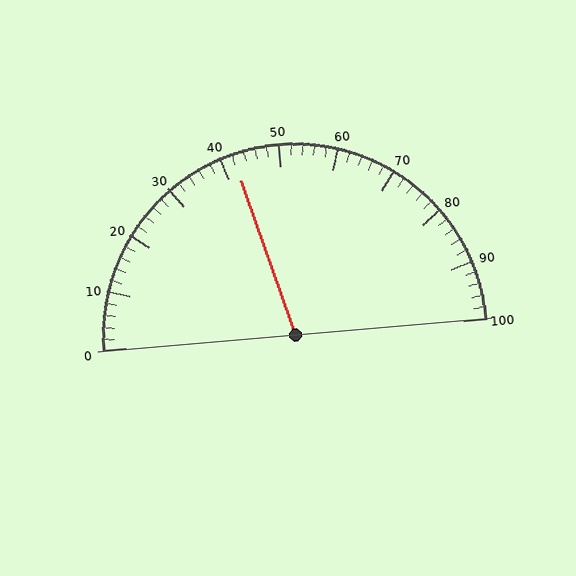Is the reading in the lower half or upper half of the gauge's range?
The reading is in the lower half of the range (0 to 100).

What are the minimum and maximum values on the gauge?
The gauge ranges from 0 to 100.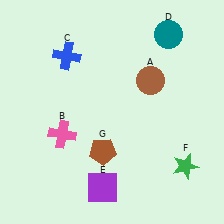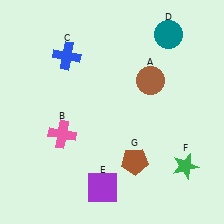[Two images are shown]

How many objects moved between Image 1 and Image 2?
1 object moved between the two images.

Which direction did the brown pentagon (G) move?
The brown pentagon (G) moved right.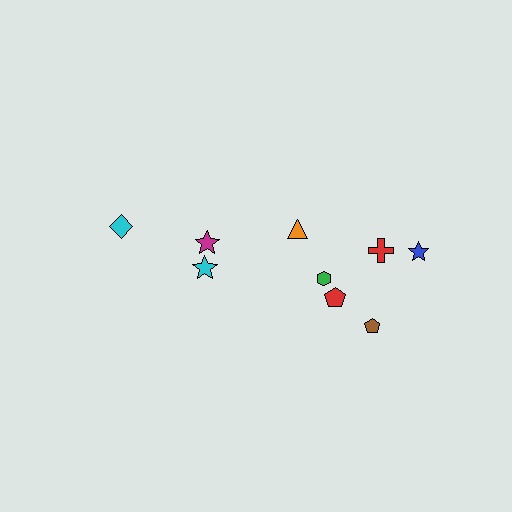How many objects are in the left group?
There are 3 objects.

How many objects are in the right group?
There are 6 objects.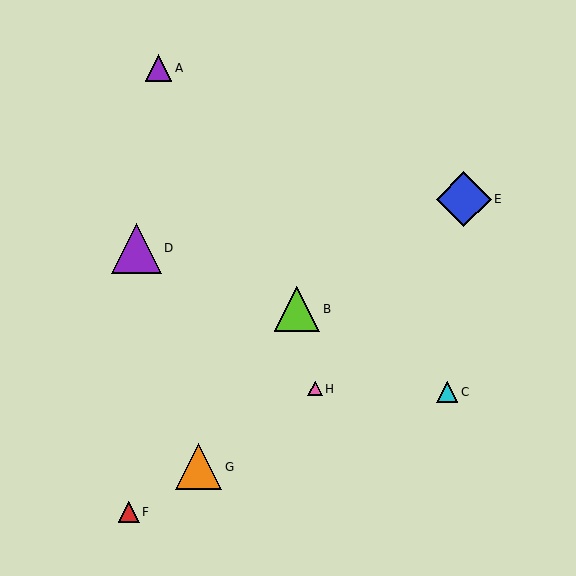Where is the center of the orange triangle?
The center of the orange triangle is at (198, 467).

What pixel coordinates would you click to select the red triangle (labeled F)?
Click at (129, 512) to select the red triangle F.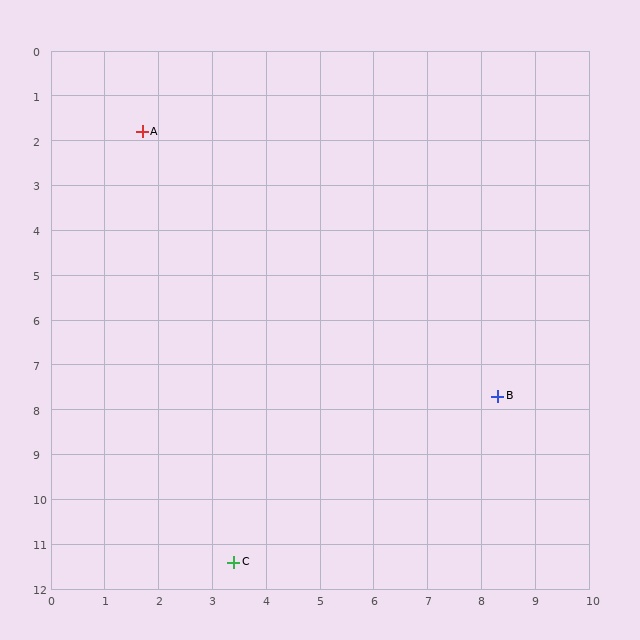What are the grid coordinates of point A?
Point A is at approximately (1.7, 1.8).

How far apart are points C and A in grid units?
Points C and A are about 9.7 grid units apart.